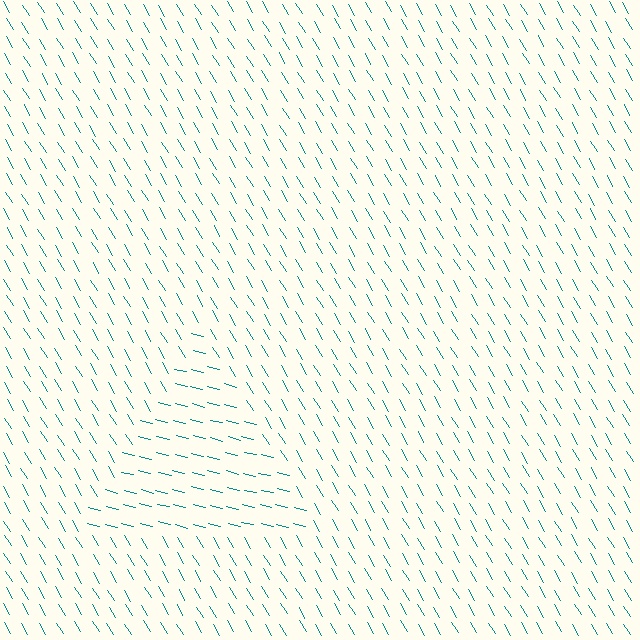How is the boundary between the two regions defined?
The boundary is defined purely by a change in line orientation (approximately 45 degrees difference). All lines are the same color and thickness.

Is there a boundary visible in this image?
Yes, there is a texture boundary formed by a change in line orientation.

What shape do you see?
I see a triangle.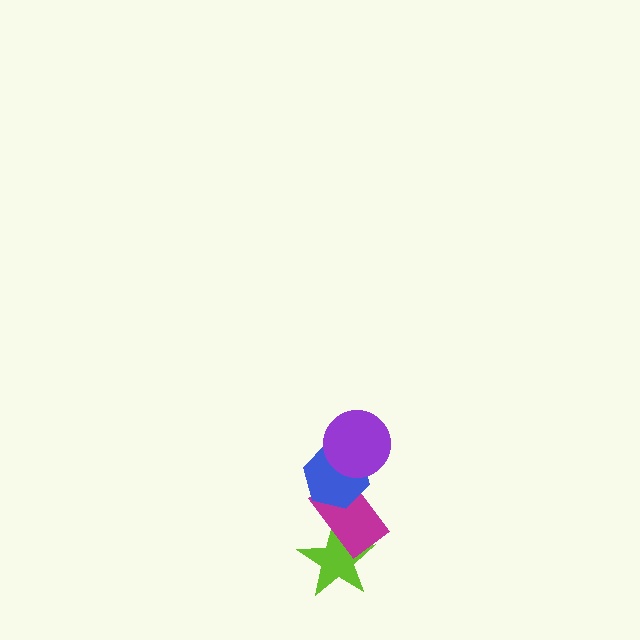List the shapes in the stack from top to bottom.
From top to bottom: the purple circle, the blue hexagon, the magenta rectangle, the lime star.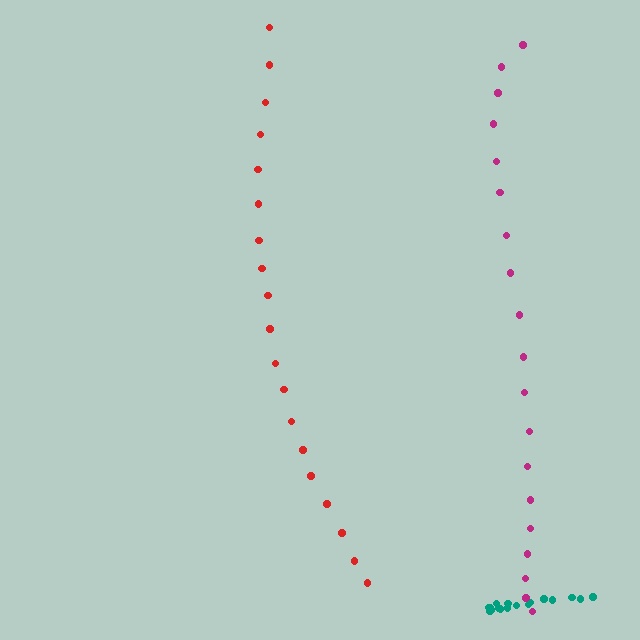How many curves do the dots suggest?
There are 3 distinct paths.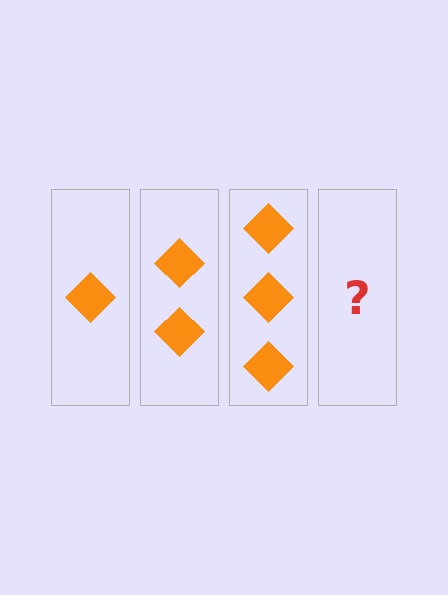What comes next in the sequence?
The next element should be 4 diamonds.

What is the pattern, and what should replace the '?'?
The pattern is that each step adds one more diamond. The '?' should be 4 diamonds.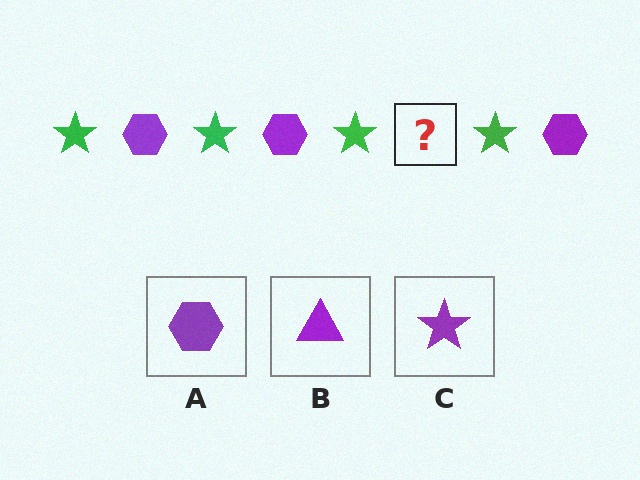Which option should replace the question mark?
Option A.